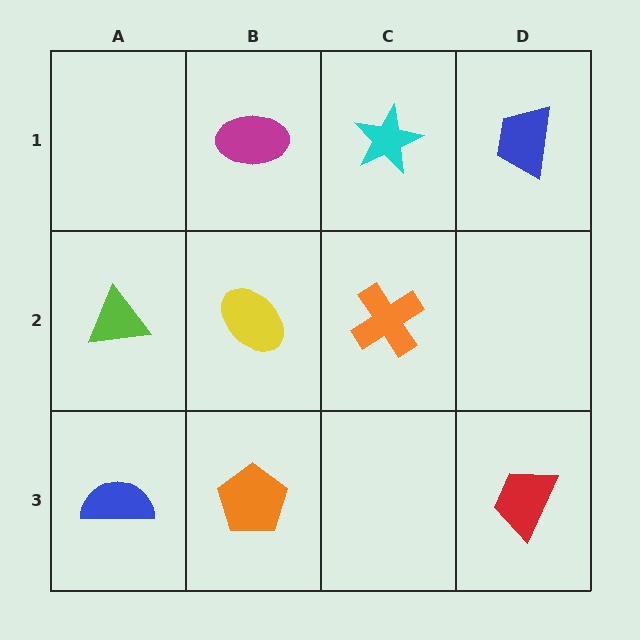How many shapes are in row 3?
3 shapes.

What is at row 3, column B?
An orange pentagon.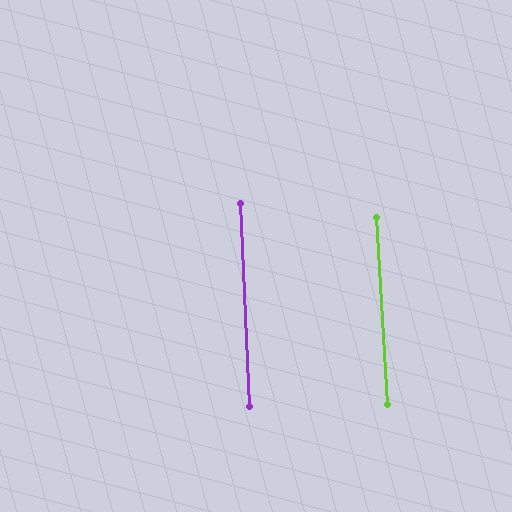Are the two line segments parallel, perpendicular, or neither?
Parallel — their directions differ by only 0.9°.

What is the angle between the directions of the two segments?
Approximately 1 degree.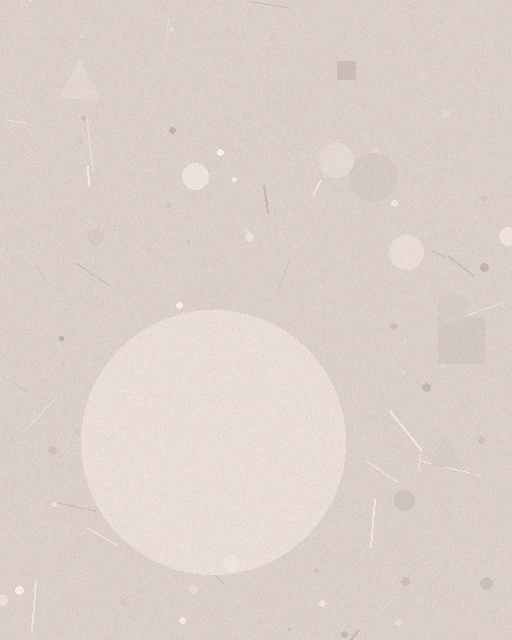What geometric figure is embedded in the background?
A circle is embedded in the background.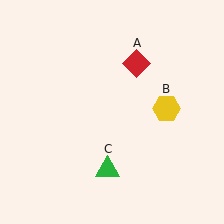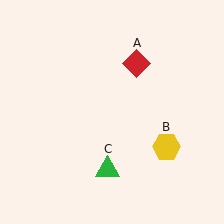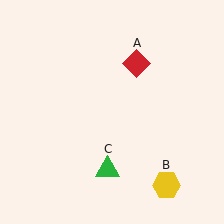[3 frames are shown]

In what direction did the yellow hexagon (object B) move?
The yellow hexagon (object B) moved down.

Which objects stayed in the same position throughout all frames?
Red diamond (object A) and green triangle (object C) remained stationary.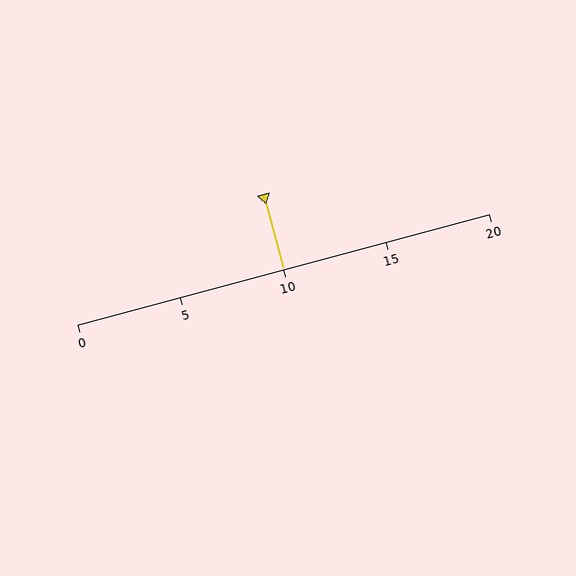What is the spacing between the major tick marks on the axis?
The major ticks are spaced 5 apart.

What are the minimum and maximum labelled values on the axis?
The axis runs from 0 to 20.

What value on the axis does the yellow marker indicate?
The marker indicates approximately 10.